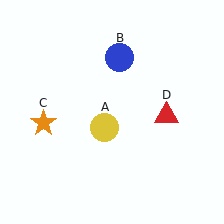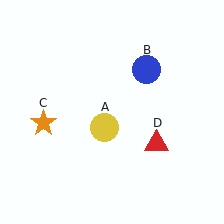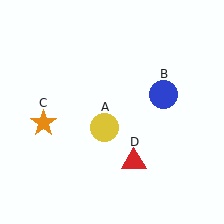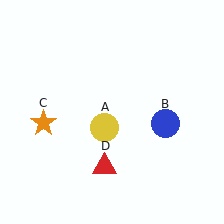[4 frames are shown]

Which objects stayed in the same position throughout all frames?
Yellow circle (object A) and orange star (object C) remained stationary.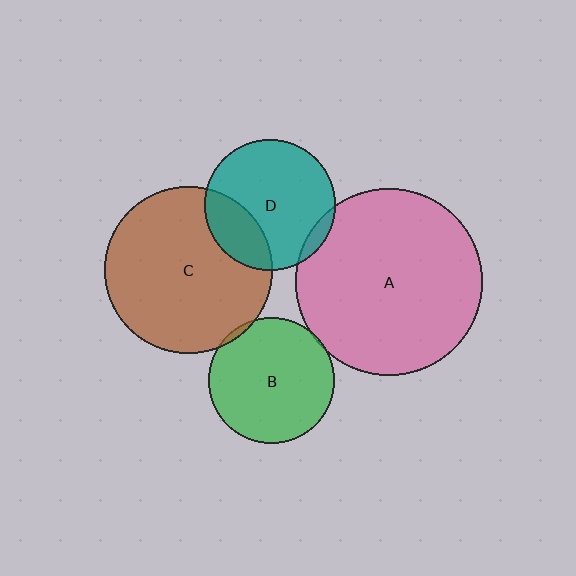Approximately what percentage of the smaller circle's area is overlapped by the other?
Approximately 5%.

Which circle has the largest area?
Circle A (pink).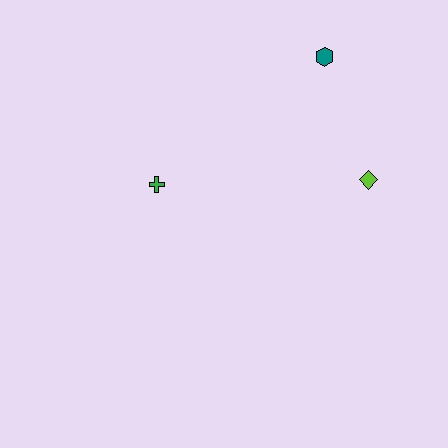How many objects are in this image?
There are 3 objects.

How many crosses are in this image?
There is 1 cross.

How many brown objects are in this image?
There are no brown objects.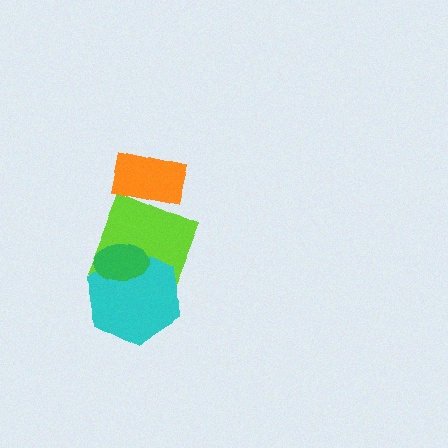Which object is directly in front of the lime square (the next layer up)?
The cyan hexagon is directly in front of the lime square.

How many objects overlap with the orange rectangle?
0 objects overlap with the orange rectangle.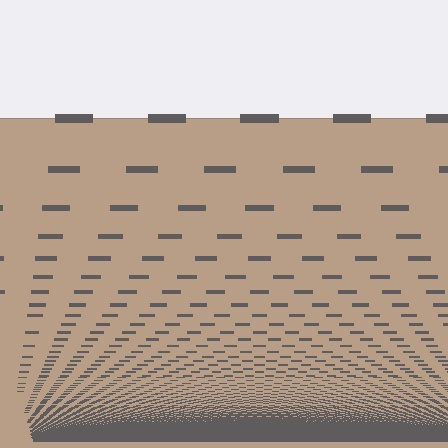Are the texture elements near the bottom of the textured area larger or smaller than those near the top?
Smaller. The gradient is inverted — elements near the bottom are smaller and denser.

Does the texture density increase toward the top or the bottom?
Density increases toward the bottom.